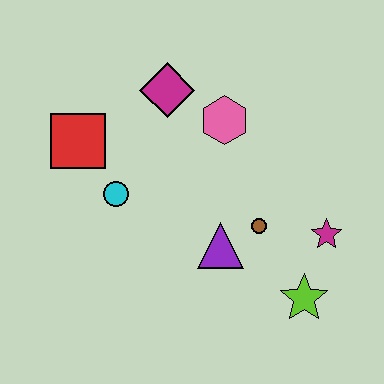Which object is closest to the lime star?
The magenta star is closest to the lime star.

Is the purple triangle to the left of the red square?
No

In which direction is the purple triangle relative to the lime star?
The purple triangle is to the left of the lime star.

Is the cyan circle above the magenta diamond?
No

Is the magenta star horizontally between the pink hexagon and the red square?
No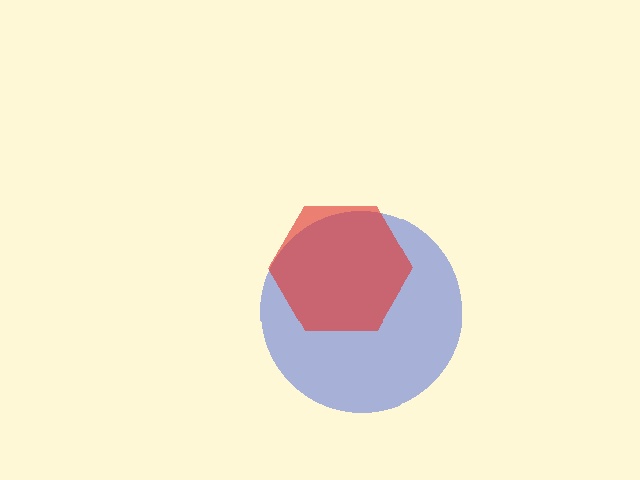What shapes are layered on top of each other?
The layered shapes are: a blue circle, a red hexagon.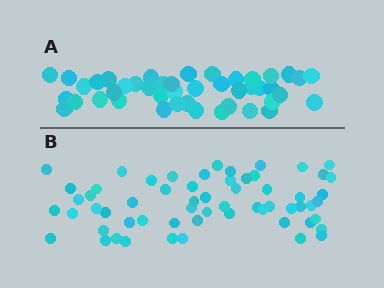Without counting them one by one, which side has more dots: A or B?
Region B (the bottom region) has more dots.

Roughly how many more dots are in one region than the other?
Region B has approximately 15 more dots than region A.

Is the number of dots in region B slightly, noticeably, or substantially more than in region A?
Region B has noticeably more, but not dramatically so. The ratio is roughly 1.4 to 1.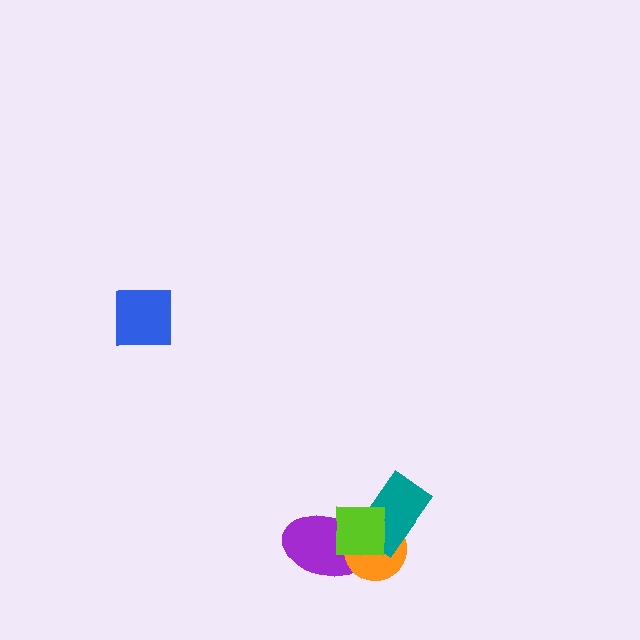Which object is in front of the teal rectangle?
The lime square is in front of the teal rectangle.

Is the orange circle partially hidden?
Yes, it is partially covered by another shape.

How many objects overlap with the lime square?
3 objects overlap with the lime square.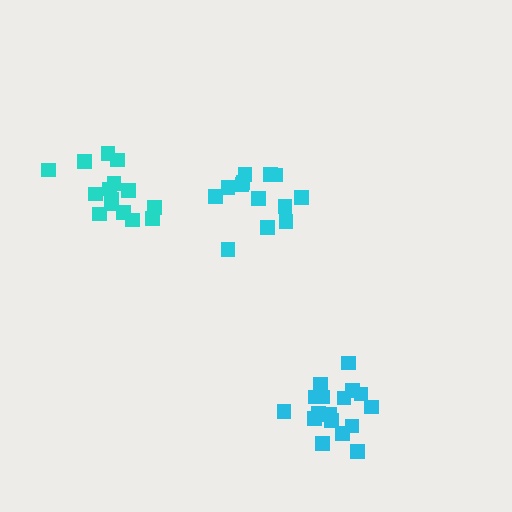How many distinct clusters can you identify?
There are 3 distinct clusters.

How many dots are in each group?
Group 1: 13 dots, Group 2: 17 dots, Group 3: 15 dots (45 total).